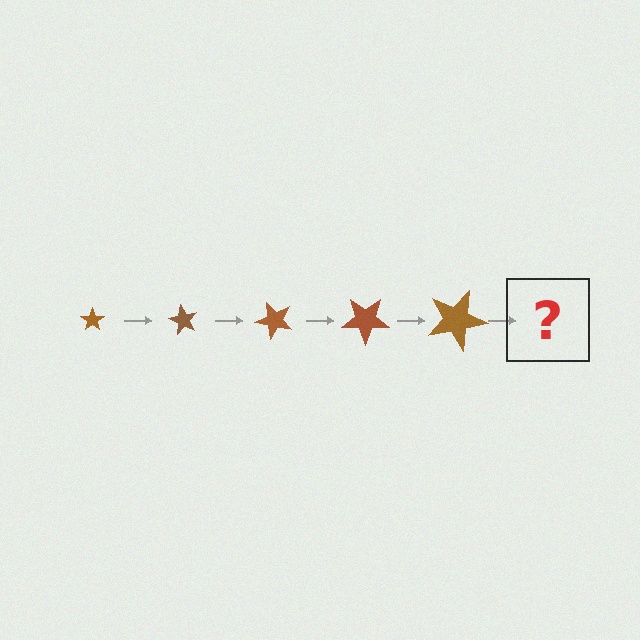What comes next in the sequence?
The next element should be a star, larger than the previous one and rotated 300 degrees from the start.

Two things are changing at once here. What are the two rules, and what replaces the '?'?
The two rules are that the star grows larger each step and it rotates 60 degrees each step. The '?' should be a star, larger than the previous one and rotated 300 degrees from the start.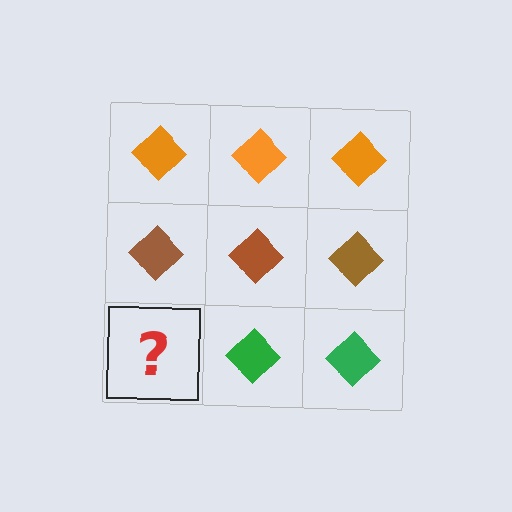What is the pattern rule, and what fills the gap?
The rule is that each row has a consistent color. The gap should be filled with a green diamond.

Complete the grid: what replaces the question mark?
The question mark should be replaced with a green diamond.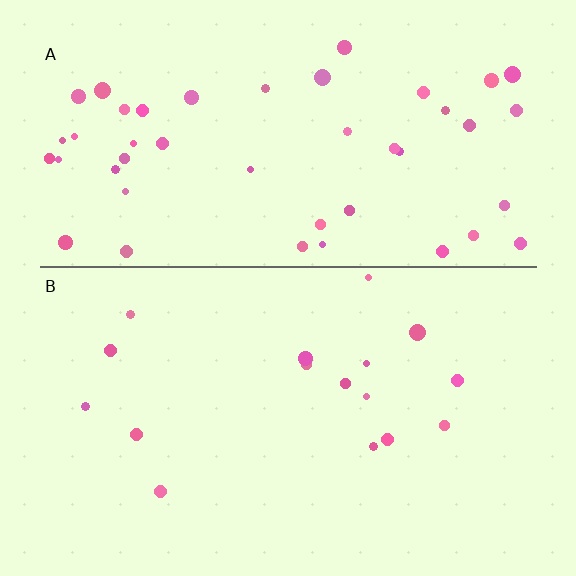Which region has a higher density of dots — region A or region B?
A (the top).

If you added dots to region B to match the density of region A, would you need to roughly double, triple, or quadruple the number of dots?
Approximately triple.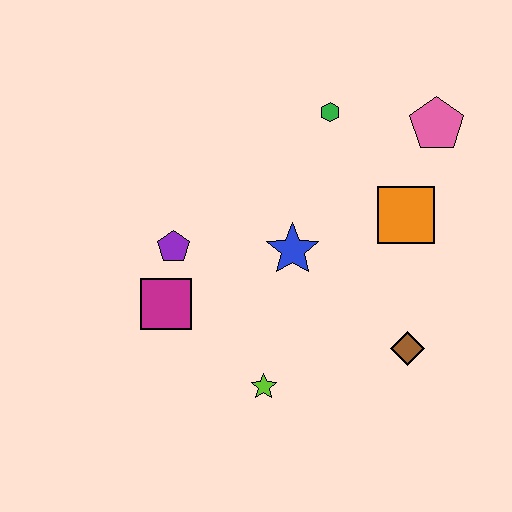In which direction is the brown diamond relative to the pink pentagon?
The brown diamond is below the pink pentagon.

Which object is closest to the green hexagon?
The pink pentagon is closest to the green hexagon.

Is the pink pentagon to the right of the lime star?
Yes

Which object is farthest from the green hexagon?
The lime star is farthest from the green hexagon.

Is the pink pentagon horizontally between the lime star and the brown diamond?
No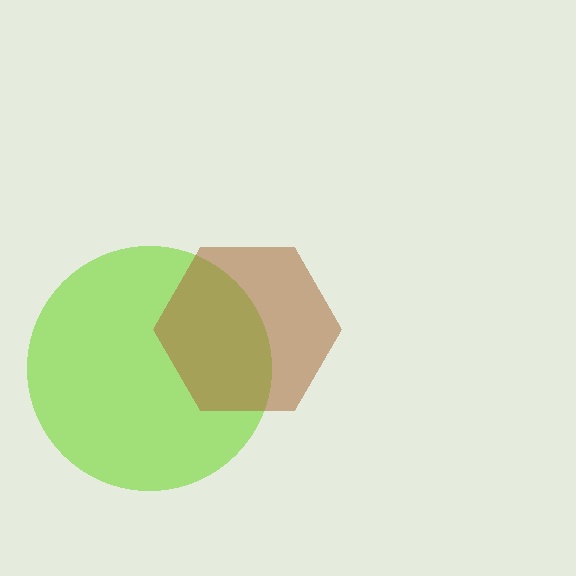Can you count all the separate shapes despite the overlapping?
Yes, there are 2 separate shapes.